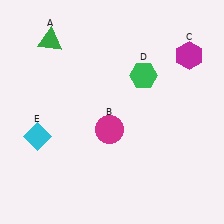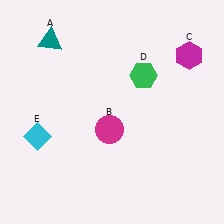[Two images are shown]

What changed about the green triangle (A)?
In Image 1, A is green. In Image 2, it changed to teal.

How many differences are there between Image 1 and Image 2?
There is 1 difference between the two images.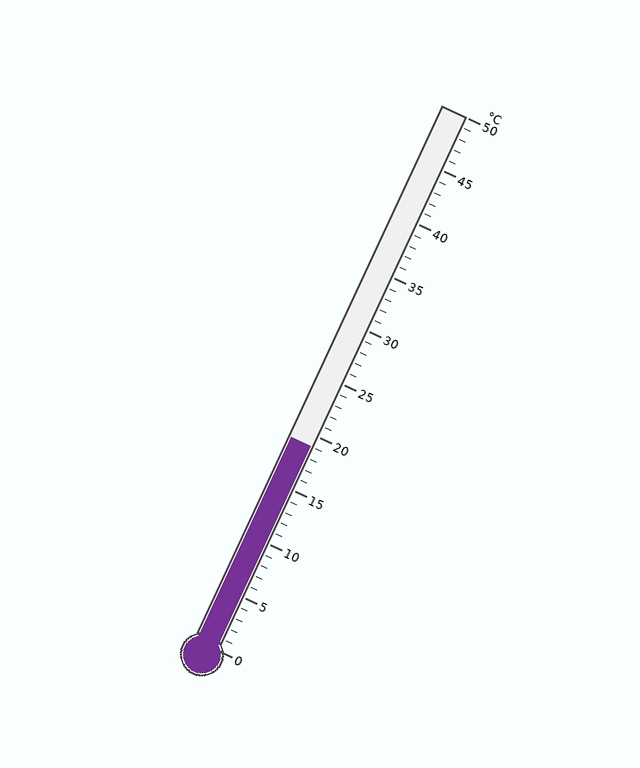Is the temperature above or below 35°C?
The temperature is below 35°C.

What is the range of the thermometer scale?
The thermometer scale ranges from 0°C to 50°C.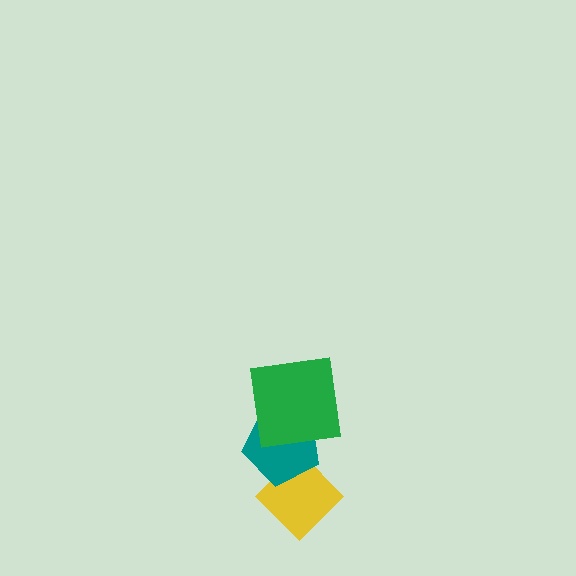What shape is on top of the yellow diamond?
The teal pentagon is on top of the yellow diamond.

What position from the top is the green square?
The green square is 1st from the top.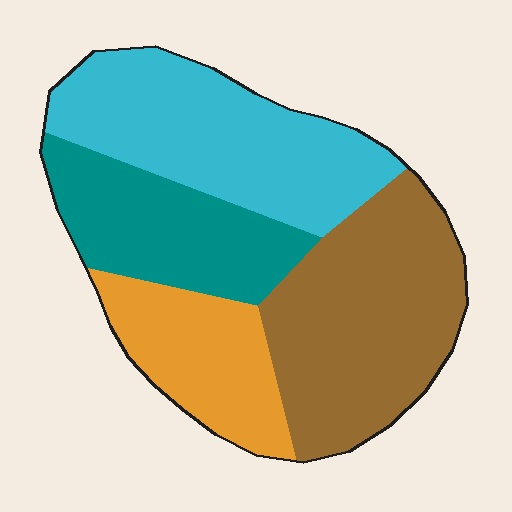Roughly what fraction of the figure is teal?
Teal covers 21% of the figure.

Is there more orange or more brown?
Brown.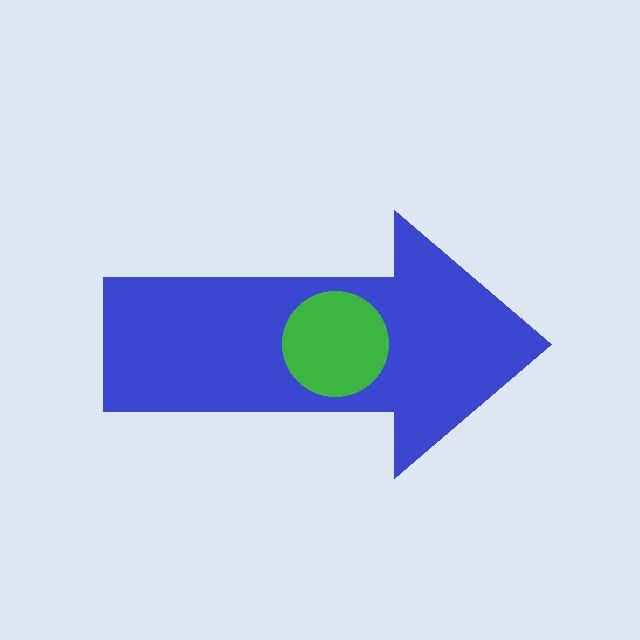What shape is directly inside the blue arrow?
The green circle.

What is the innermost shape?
The green circle.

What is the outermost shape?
The blue arrow.